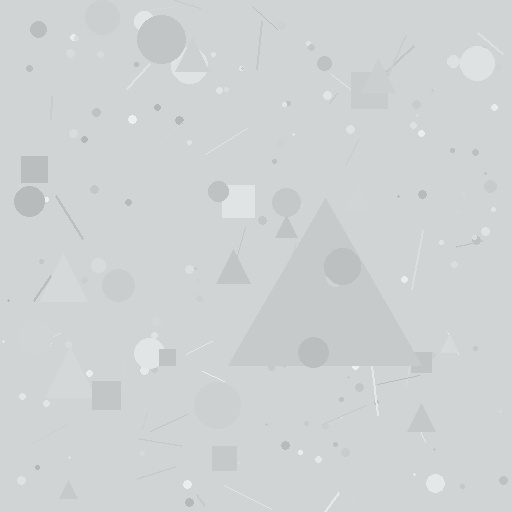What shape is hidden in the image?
A triangle is hidden in the image.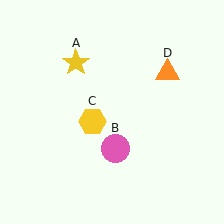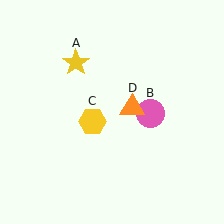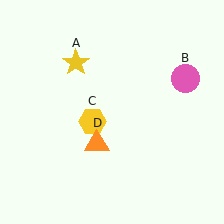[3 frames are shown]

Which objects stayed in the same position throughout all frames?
Yellow star (object A) and yellow hexagon (object C) remained stationary.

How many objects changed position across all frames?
2 objects changed position: pink circle (object B), orange triangle (object D).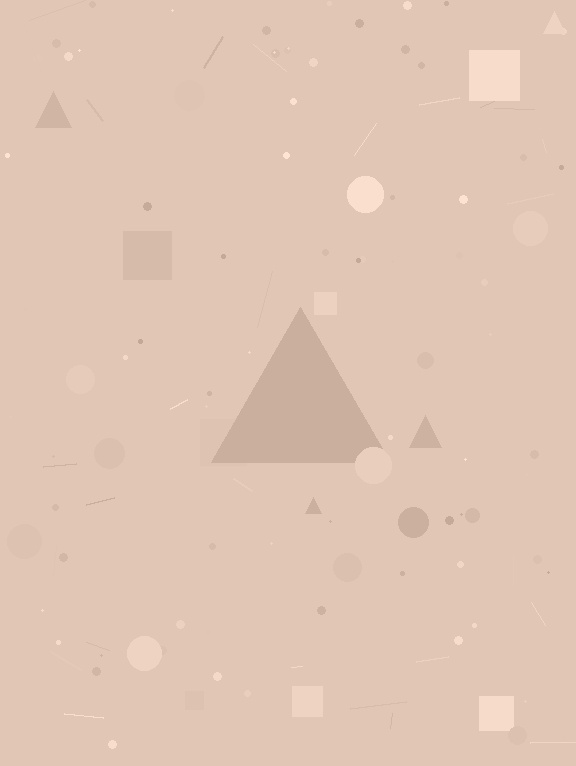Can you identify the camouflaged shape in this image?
The camouflaged shape is a triangle.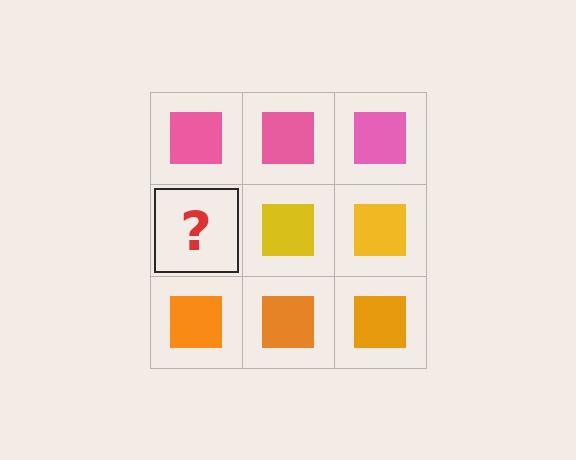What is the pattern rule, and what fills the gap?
The rule is that each row has a consistent color. The gap should be filled with a yellow square.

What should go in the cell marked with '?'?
The missing cell should contain a yellow square.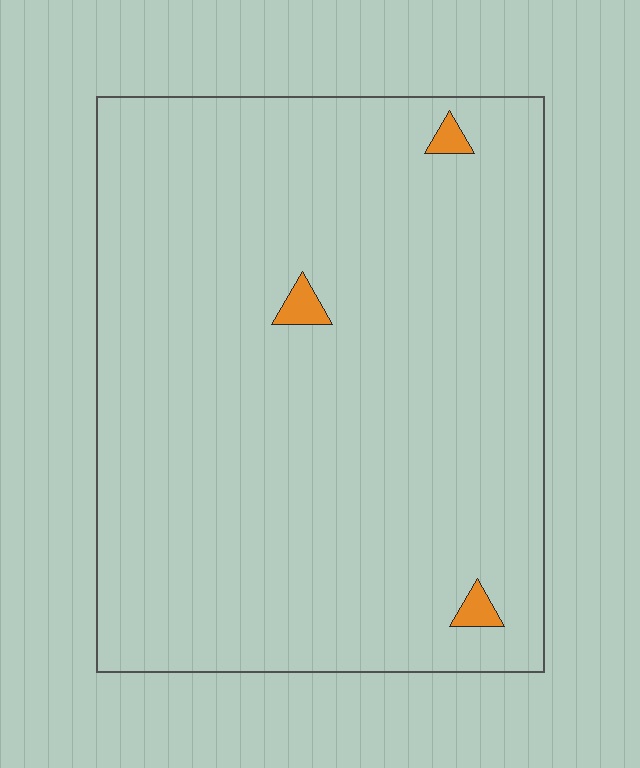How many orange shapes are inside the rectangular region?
3.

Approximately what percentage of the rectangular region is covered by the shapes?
Approximately 0%.